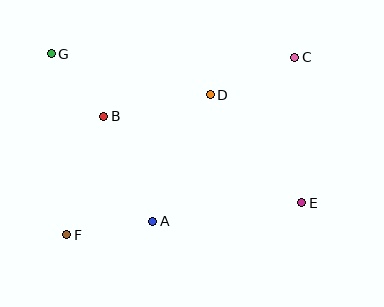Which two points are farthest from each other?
Points E and G are farthest from each other.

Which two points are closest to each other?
Points B and G are closest to each other.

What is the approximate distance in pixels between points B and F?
The distance between B and F is approximately 124 pixels.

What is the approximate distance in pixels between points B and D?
The distance between B and D is approximately 109 pixels.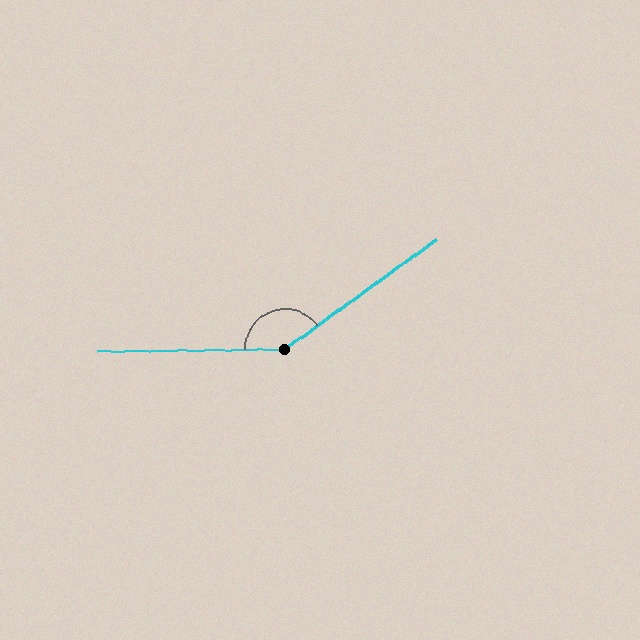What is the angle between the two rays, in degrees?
Approximately 145 degrees.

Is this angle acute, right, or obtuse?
It is obtuse.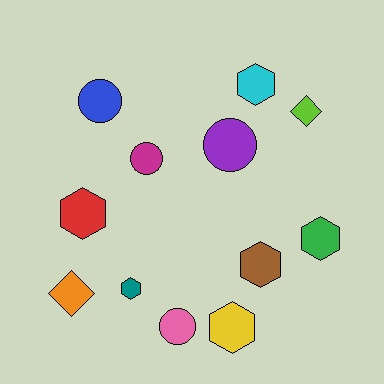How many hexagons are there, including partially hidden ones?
There are 6 hexagons.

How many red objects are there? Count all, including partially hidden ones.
There is 1 red object.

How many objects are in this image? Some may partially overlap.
There are 12 objects.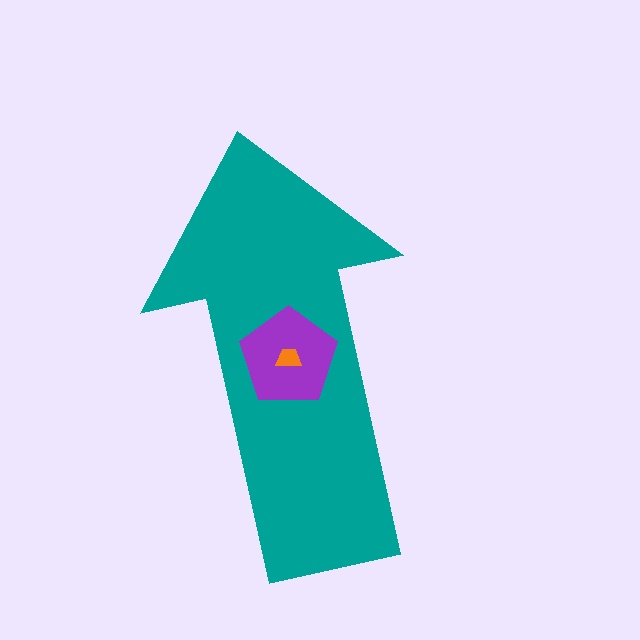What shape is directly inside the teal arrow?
The purple pentagon.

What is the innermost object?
The orange trapezoid.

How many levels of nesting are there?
3.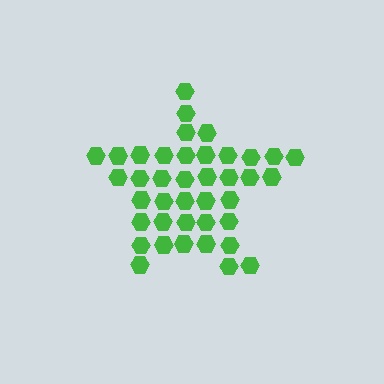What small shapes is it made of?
It is made of small hexagons.